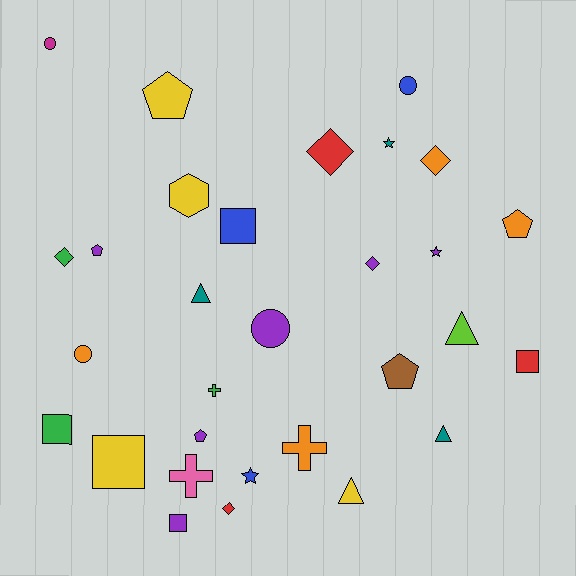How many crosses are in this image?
There are 3 crosses.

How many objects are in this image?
There are 30 objects.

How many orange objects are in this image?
There are 4 orange objects.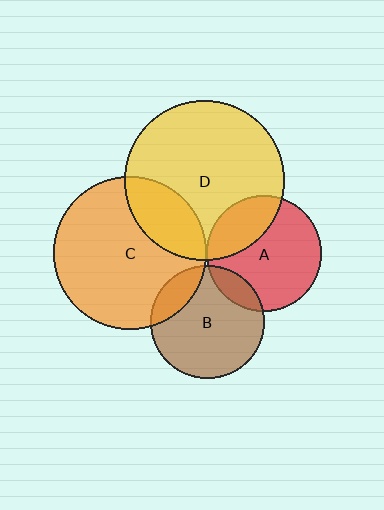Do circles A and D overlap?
Yes.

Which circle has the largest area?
Circle D (yellow).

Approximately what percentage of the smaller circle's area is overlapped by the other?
Approximately 30%.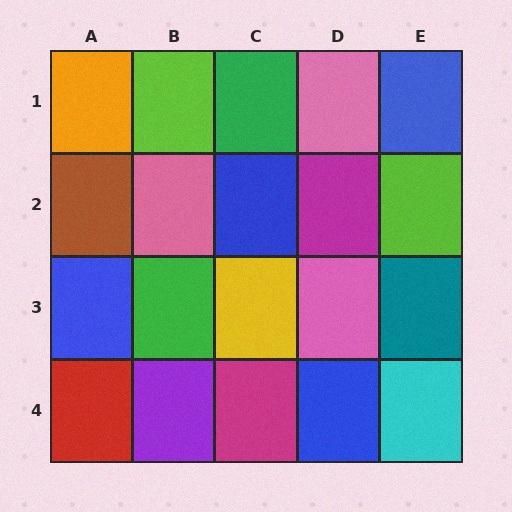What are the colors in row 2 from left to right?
Brown, pink, blue, magenta, lime.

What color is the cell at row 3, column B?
Green.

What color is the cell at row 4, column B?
Purple.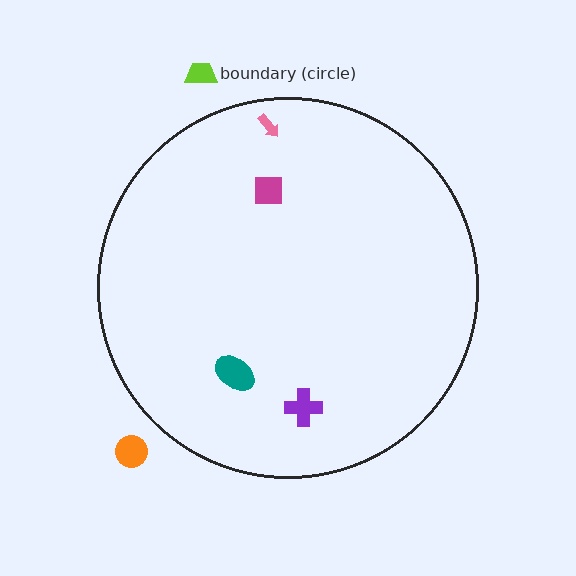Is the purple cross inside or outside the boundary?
Inside.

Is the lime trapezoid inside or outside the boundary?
Outside.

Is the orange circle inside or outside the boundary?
Outside.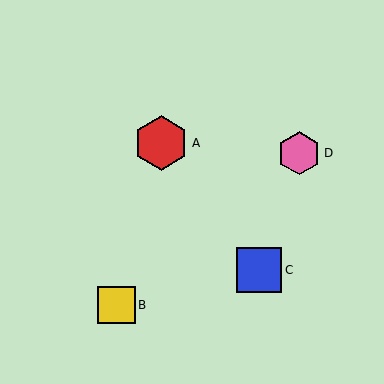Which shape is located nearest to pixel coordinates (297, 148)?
The pink hexagon (labeled D) at (299, 153) is nearest to that location.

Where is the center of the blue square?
The center of the blue square is at (259, 270).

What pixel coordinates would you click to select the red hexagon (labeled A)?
Click at (161, 143) to select the red hexagon A.